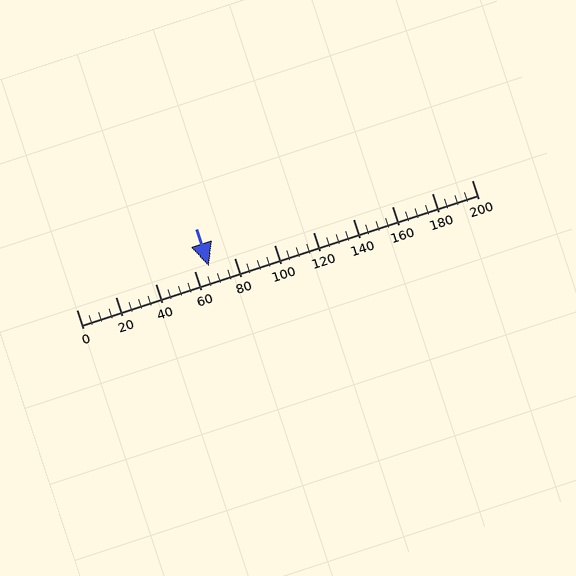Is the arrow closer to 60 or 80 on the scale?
The arrow is closer to 60.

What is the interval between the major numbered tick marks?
The major tick marks are spaced 20 units apart.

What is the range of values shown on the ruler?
The ruler shows values from 0 to 200.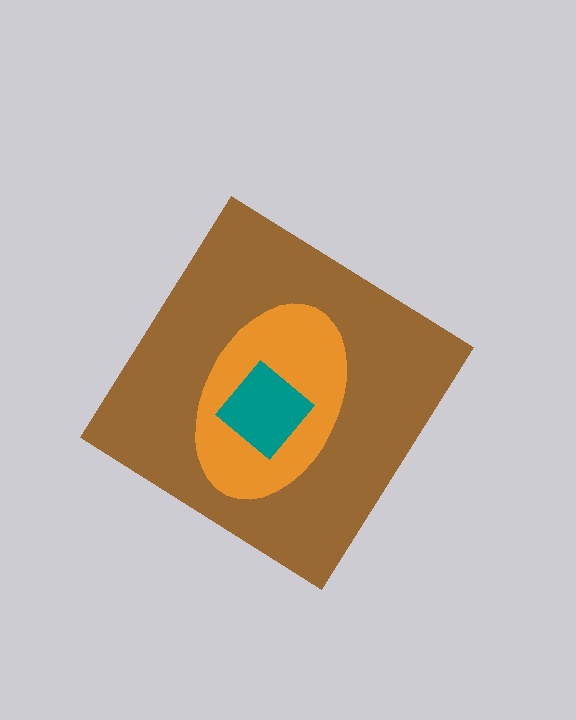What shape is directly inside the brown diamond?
The orange ellipse.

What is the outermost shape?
The brown diamond.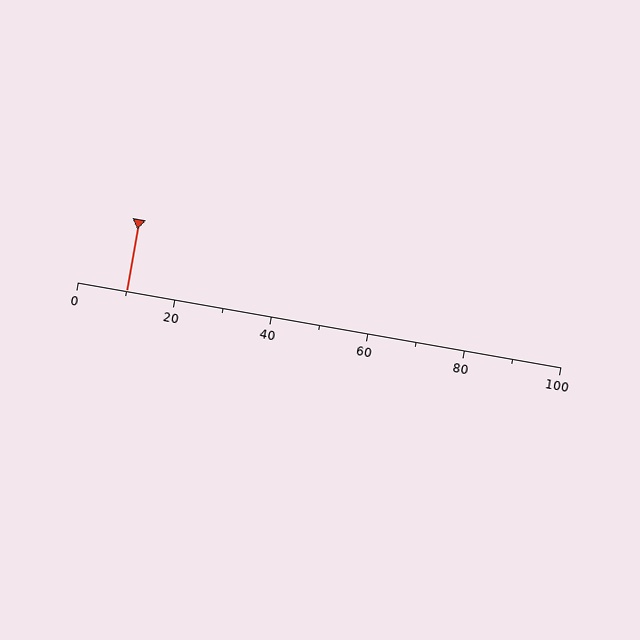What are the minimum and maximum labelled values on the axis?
The axis runs from 0 to 100.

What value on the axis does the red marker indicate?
The marker indicates approximately 10.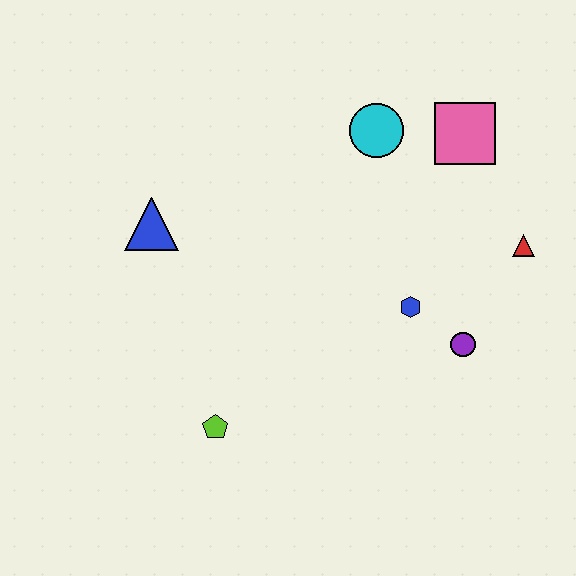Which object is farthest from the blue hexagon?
The blue triangle is farthest from the blue hexagon.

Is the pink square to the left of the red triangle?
Yes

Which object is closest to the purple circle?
The blue hexagon is closest to the purple circle.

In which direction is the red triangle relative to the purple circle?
The red triangle is above the purple circle.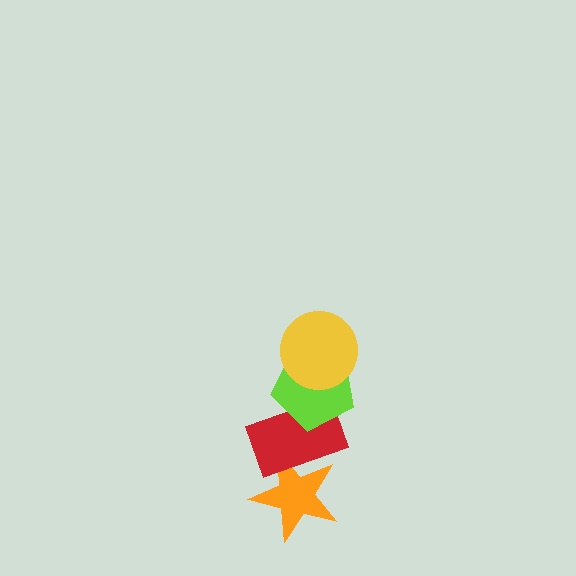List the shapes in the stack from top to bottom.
From top to bottom: the yellow circle, the lime pentagon, the red rectangle, the orange star.